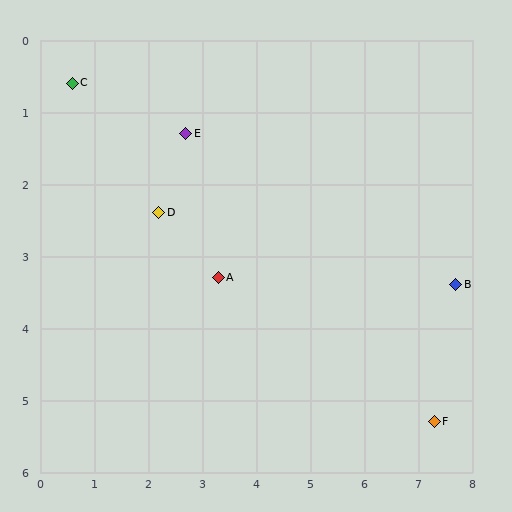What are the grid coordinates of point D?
Point D is at approximately (2.2, 2.4).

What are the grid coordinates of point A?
Point A is at approximately (3.3, 3.3).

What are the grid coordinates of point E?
Point E is at approximately (2.7, 1.3).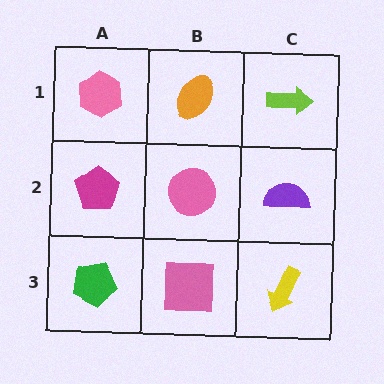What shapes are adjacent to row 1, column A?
A magenta pentagon (row 2, column A), an orange ellipse (row 1, column B).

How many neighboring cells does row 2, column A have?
3.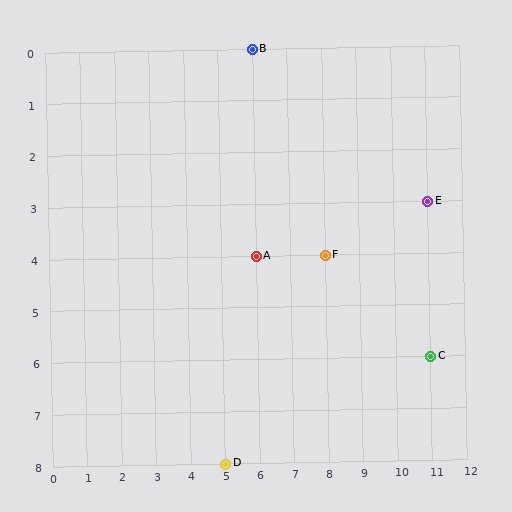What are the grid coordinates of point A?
Point A is at grid coordinates (6, 4).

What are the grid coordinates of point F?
Point F is at grid coordinates (8, 4).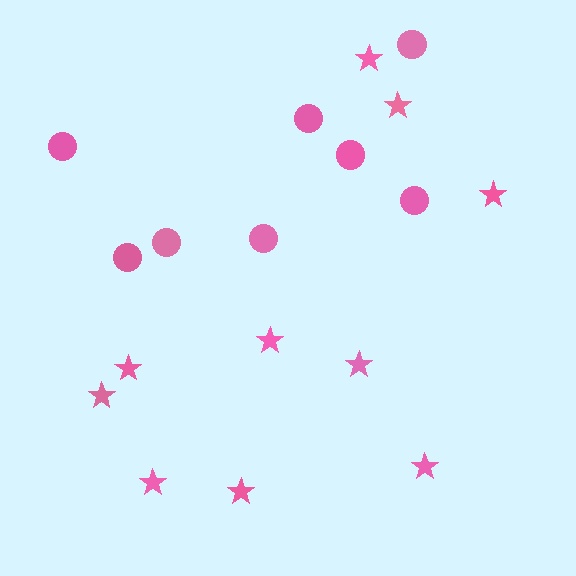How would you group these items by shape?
There are 2 groups: one group of stars (10) and one group of circles (8).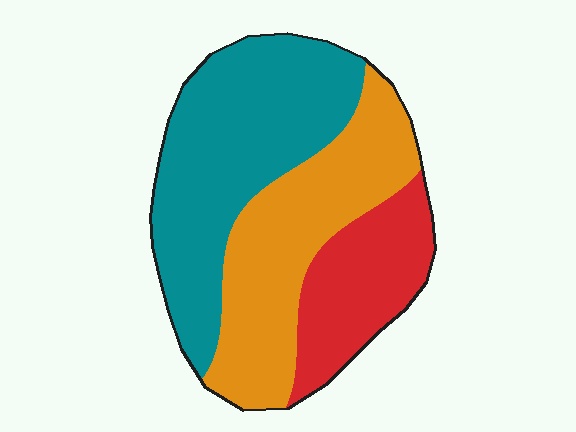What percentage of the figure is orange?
Orange covers about 35% of the figure.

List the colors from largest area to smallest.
From largest to smallest: teal, orange, red.